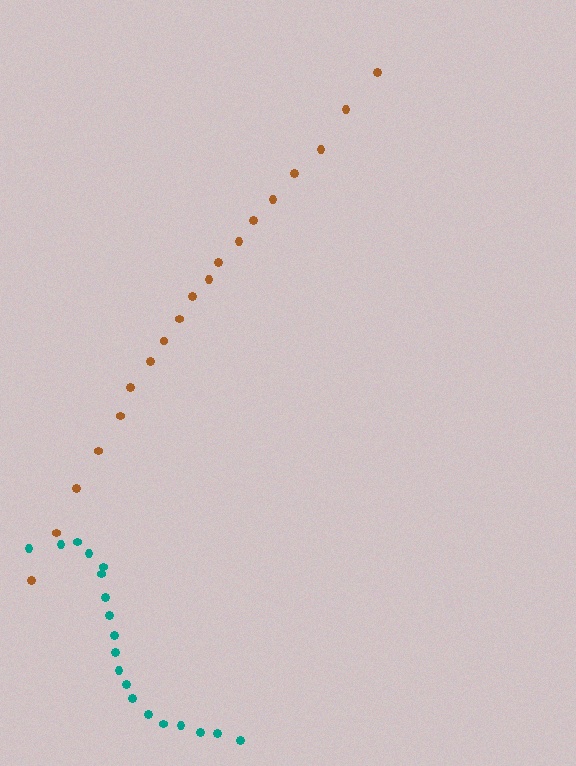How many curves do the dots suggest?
There are 2 distinct paths.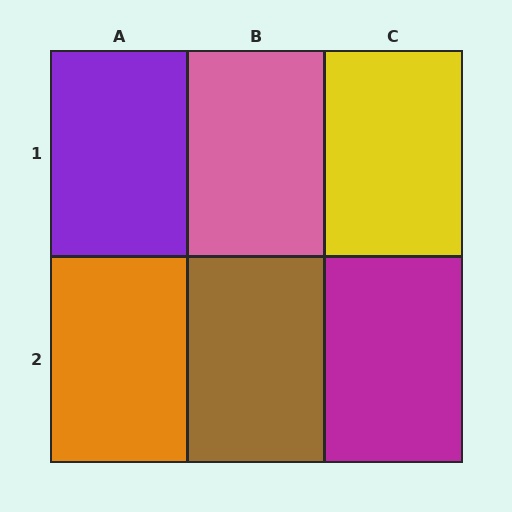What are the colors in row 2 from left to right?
Orange, brown, magenta.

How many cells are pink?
1 cell is pink.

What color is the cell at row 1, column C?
Yellow.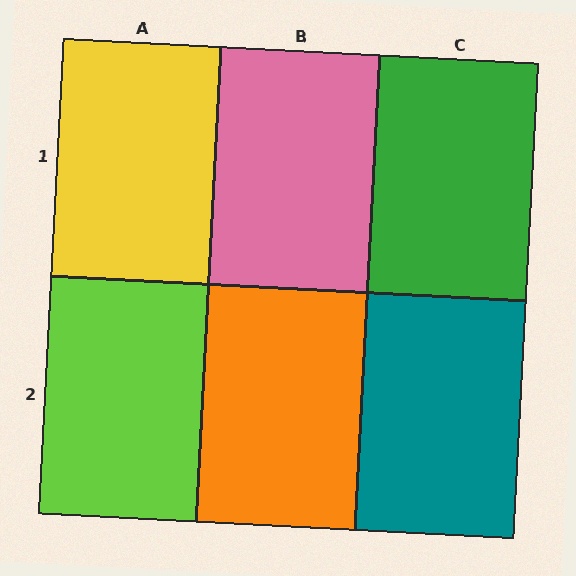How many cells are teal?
1 cell is teal.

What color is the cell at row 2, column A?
Lime.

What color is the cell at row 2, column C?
Teal.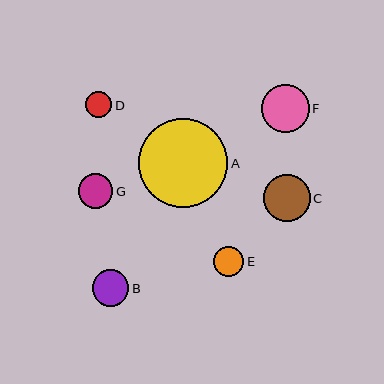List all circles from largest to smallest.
From largest to smallest: A, F, C, B, G, E, D.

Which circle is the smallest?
Circle D is the smallest with a size of approximately 26 pixels.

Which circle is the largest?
Circle A is the largest with a size of approximately 90 pixels.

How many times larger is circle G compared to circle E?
Circle G is approximately 1.1 times the size of circle E.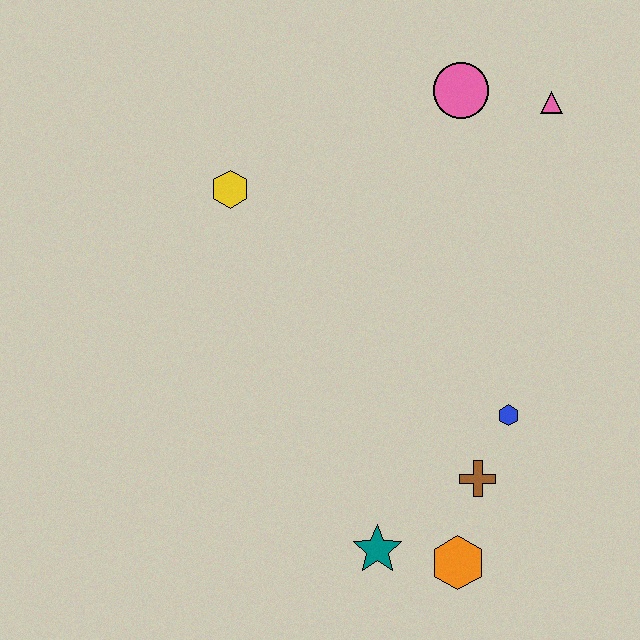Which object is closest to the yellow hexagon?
The pink circle is closest to the yellow hexagon.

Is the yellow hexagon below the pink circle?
Yes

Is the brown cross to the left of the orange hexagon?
No